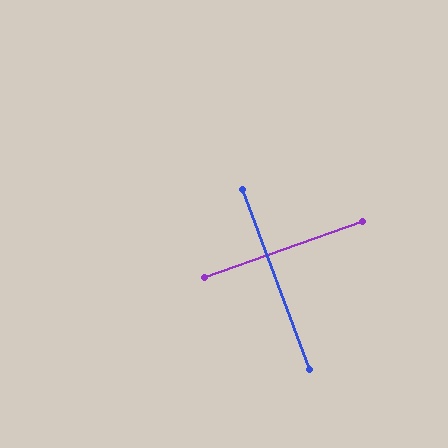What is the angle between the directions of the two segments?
Approximately 89 degrees.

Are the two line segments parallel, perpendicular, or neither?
Perpendicular — they meet at approximately 89°.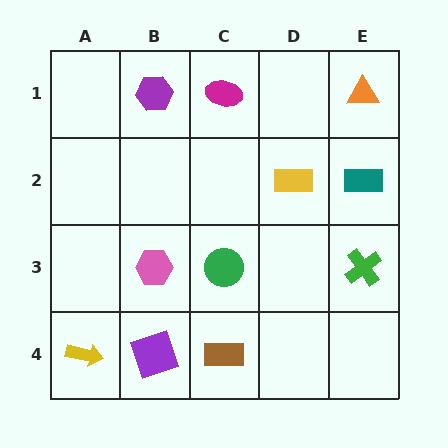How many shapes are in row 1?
3 shapes.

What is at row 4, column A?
A yellow arrow.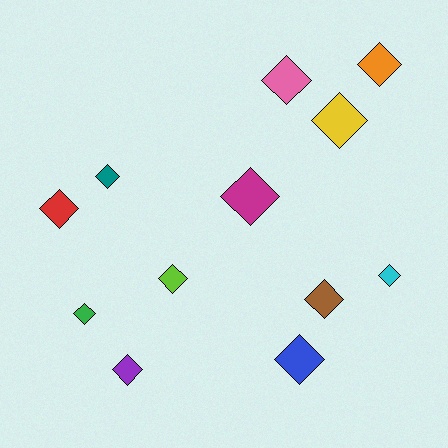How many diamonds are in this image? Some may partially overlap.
There are 12 diamonds.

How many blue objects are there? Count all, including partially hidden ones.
There is 1 blue object.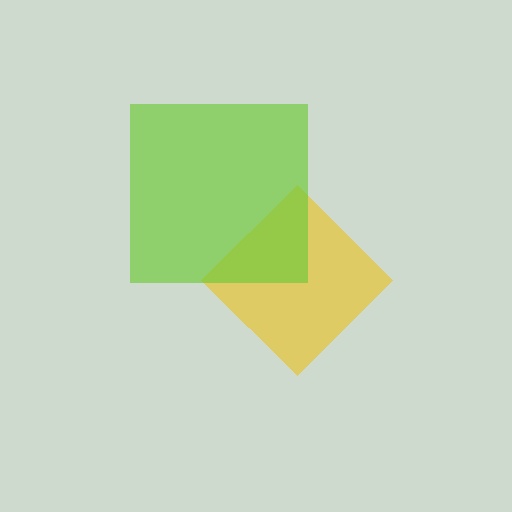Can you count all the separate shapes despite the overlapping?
Yes, there are 2 separate shapes.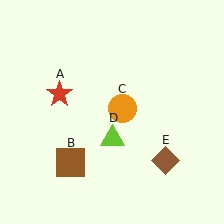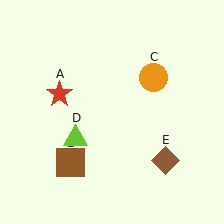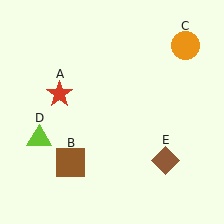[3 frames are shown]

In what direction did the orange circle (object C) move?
The orange circle (object C) moved up and to the right.